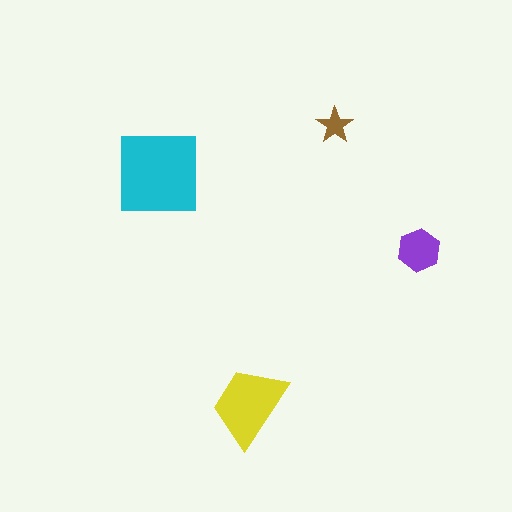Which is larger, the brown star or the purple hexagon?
The purple hexagon.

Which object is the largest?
The cyan square.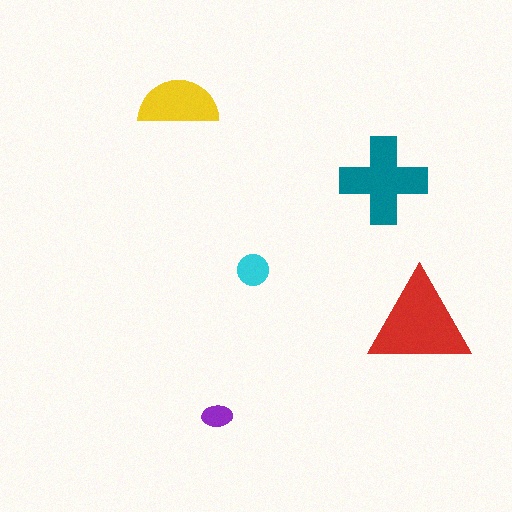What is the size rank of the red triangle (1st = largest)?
1st.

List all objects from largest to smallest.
The red triangle, the teal cross, the yellow semicircle, the cyan circle, the purple ellipse.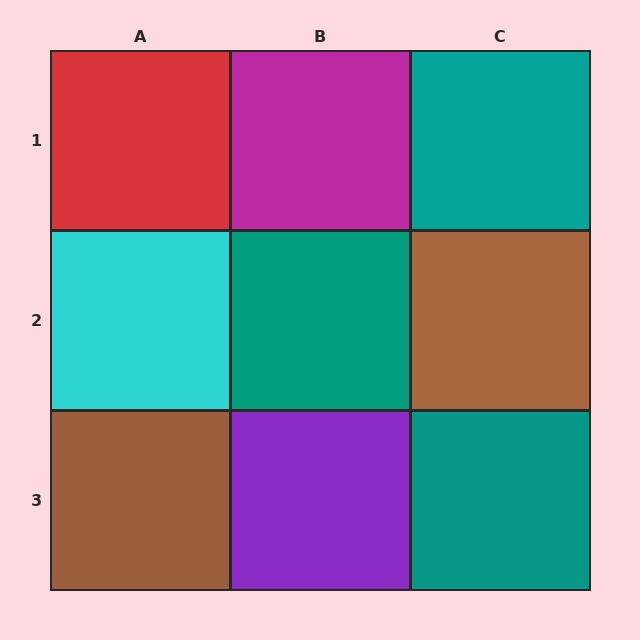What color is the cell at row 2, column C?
Brown.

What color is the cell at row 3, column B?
Purple.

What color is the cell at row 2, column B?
Teal.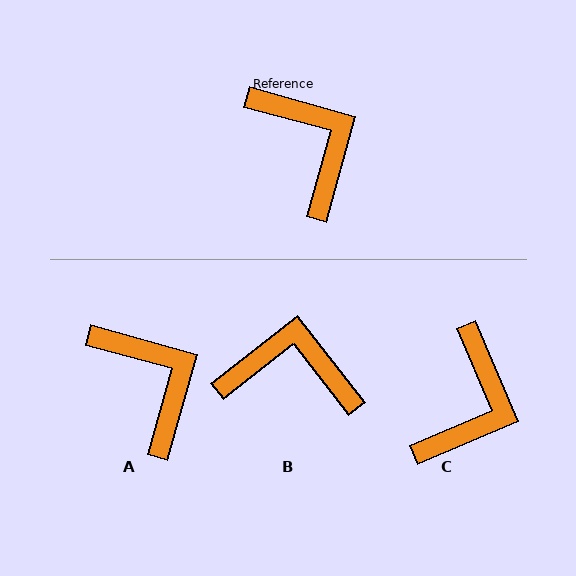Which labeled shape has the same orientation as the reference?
A.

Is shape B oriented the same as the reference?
No, it is off by about 53 degrees.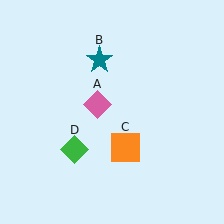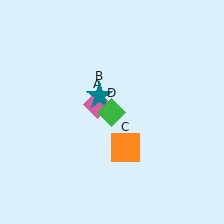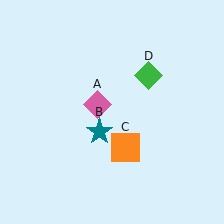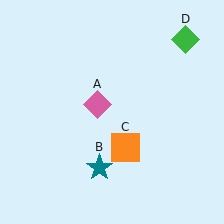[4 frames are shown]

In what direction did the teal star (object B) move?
The teal star (object B) moved down.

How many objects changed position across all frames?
2 objects changed position: teal star (object B), green diamond (object D).